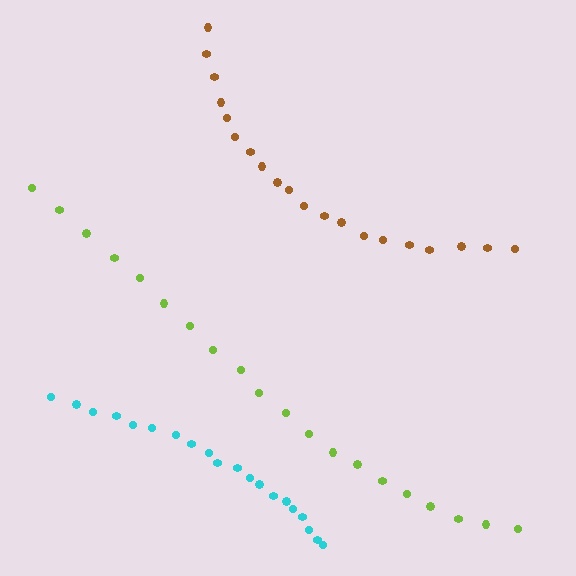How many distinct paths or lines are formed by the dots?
There are 3 distinct paths.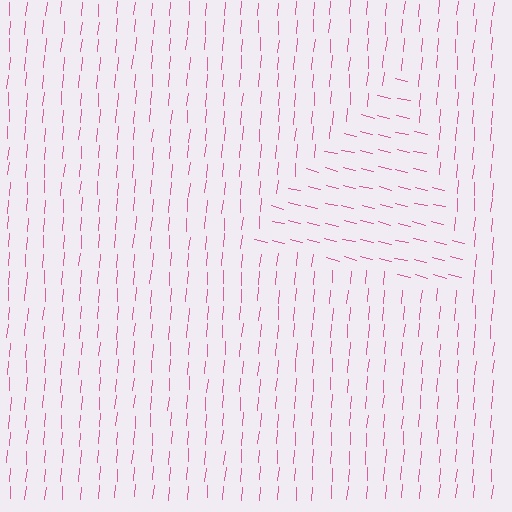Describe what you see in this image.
The image is filled with small pink line segments. A triangle region in the image has lines oriented differently from the surrounding lines, creating a visible texture boundary.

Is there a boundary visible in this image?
Yes, there is a texture boundary formed by a change in line orientation.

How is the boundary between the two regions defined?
The boundary is defined purely by a change in line orientation (approximately 80 degrees difference). All lines are the same color and thickness.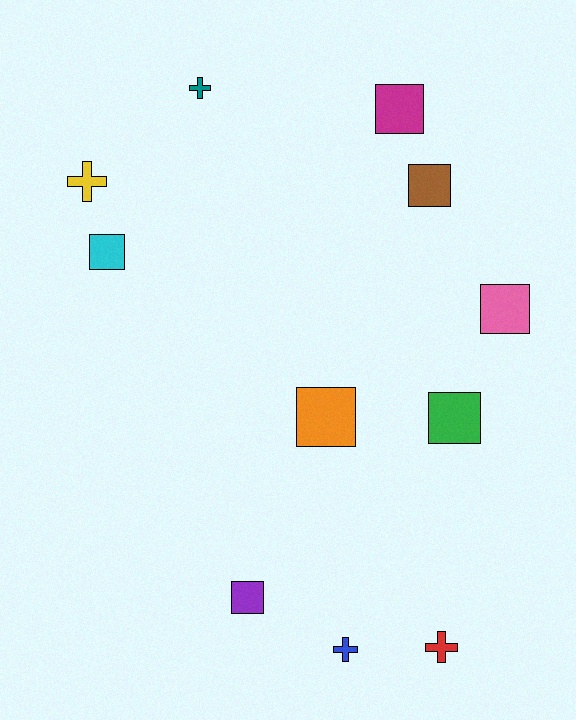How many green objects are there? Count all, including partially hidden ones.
There is 1 green object.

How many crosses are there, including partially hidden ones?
There are 4 crosses.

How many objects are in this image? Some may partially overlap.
There are 11 objects.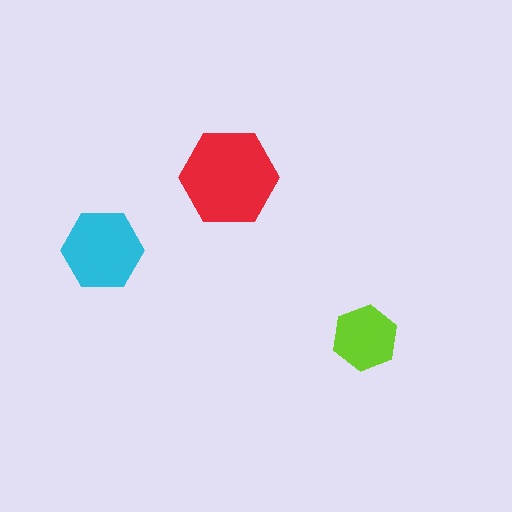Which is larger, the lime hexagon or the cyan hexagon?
The cyan one.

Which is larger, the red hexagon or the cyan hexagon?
The red one.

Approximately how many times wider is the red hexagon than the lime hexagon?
About 1.5 times wider.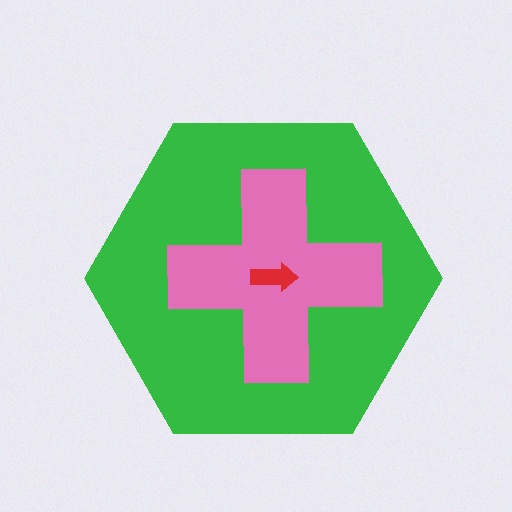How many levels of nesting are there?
3.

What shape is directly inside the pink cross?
The red arrow.